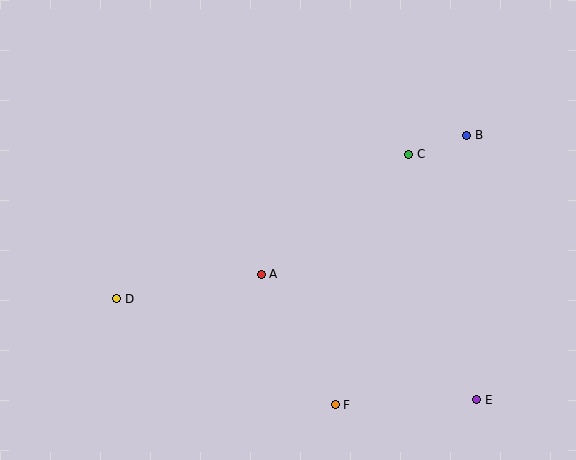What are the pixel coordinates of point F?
Point F is at (335, 405).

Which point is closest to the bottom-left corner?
Point D is closest to the bottom-left corner.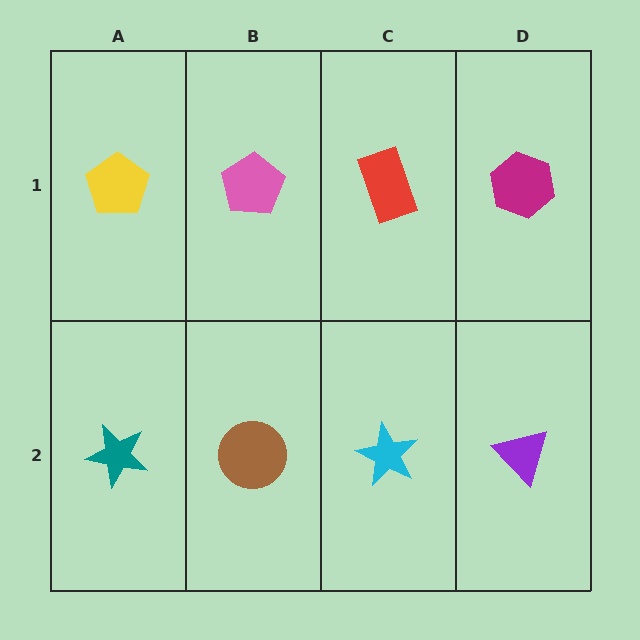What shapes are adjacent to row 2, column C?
A red rectangle (row 1, column C), a brown circle (row 2, column B), a purple triangle (row 2, column D).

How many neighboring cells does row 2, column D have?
2.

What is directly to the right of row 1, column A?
A pink pentagon.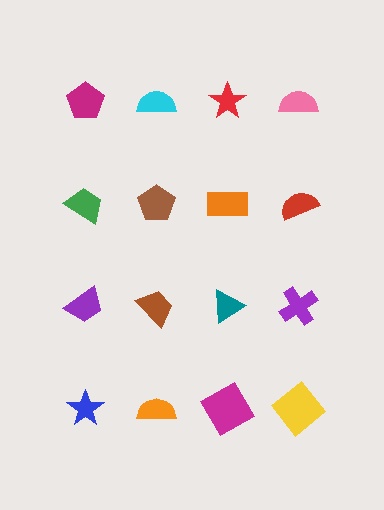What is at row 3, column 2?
A brown trapezoid.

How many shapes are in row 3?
4 shapes.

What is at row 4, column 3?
A magenta square.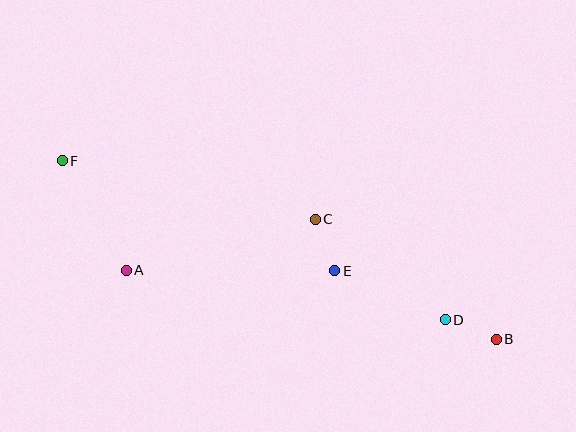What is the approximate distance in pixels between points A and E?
The distance between A and E is approximately 209 pixels.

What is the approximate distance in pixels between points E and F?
The distance between E and F is approximately 294 pixels.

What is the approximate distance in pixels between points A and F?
The distance between A and F is approximately 127 pixels.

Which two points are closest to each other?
Points B and D are closest to each other.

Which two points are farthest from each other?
Points B and F are farthest from each other.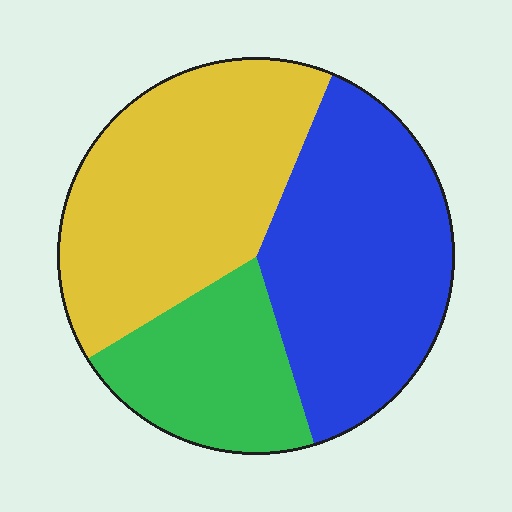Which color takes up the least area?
Green, at roughly 20%.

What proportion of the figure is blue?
Blue covers about 40% of the figure.